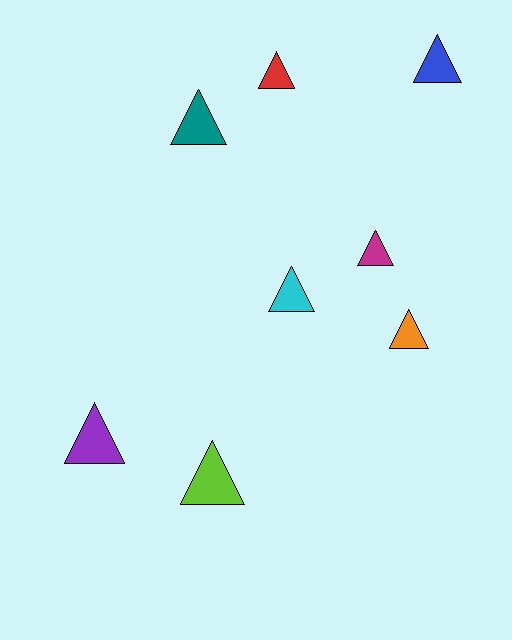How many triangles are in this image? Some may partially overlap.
There are 8 triangles.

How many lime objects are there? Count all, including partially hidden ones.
There is 1 lime object.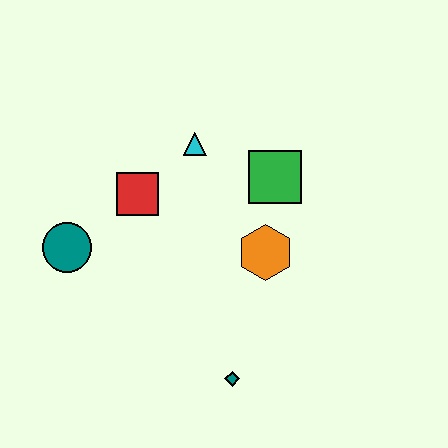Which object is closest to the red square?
The cyan triangle is closest to the red square.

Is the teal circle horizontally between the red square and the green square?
No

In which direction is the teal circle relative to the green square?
The teal circle is to the left of the green square.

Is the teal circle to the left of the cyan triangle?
Yes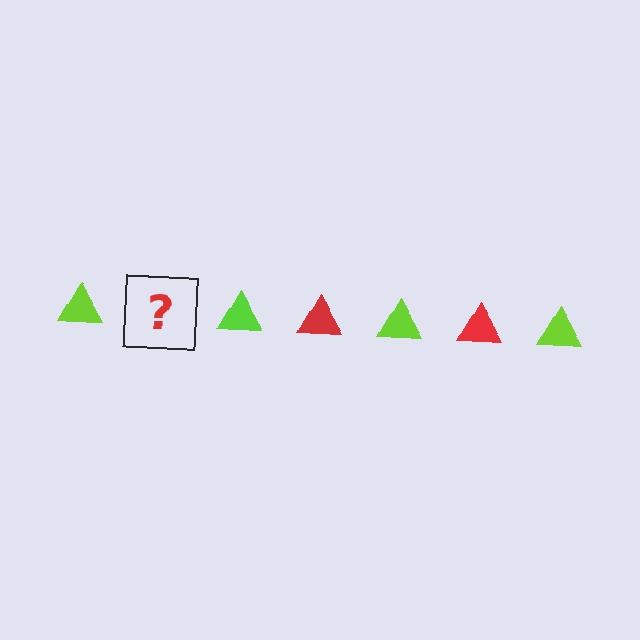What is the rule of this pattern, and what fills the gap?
The rule is that the pattern cycles through lime, red triangles. The gap should be filled with a red triangle.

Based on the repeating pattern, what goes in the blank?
The blank should be a red triangle.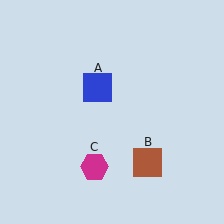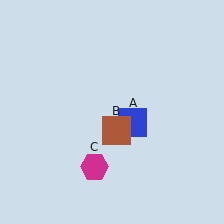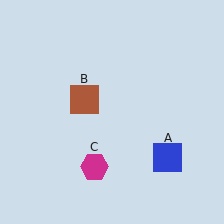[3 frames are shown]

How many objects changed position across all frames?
2 objects changed position: blue square (object A), brown square (object B).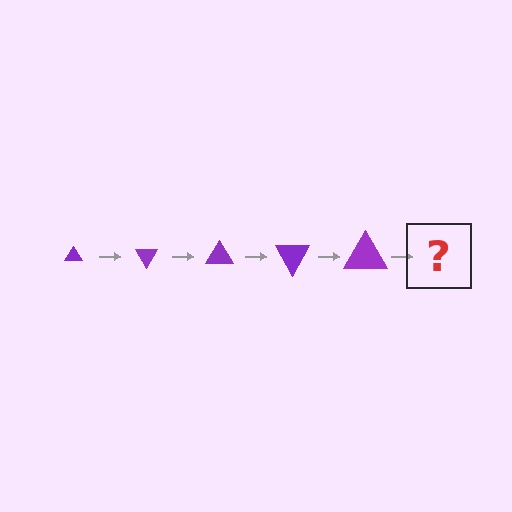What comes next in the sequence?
The next element should be a triangle, larger than the previous one and rotated 300 degrees from the start.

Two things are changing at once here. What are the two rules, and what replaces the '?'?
The two rules are that the triangle grows larger each step and it rotates 60 degrees each step. The '?' should be a triangle, larger than the previous one and rotated 300 degrees from the start.